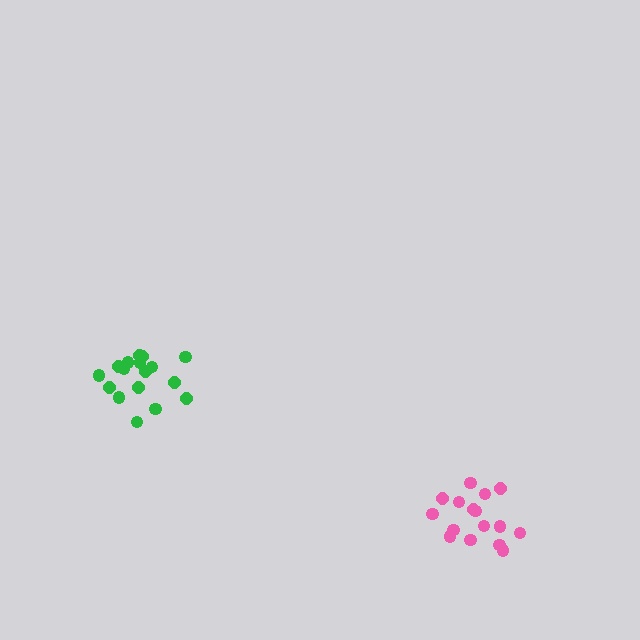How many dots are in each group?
Group 1: 17 dots, Group 2: 16 dots (33 total).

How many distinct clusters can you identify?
There are 2 distinct clusters.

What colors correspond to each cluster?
The clusters are colored: green, pink.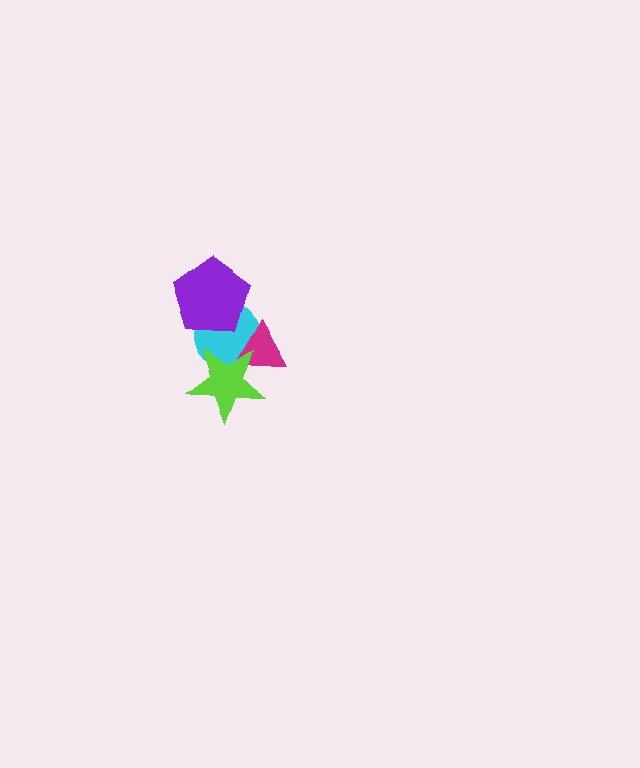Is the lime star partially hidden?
No, no other shape covers it.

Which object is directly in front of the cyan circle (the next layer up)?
The magenta triangle is directly in front of the cyan circle.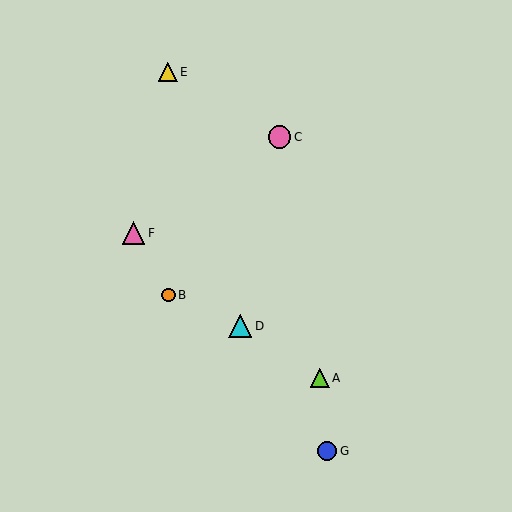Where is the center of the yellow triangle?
The center of the yellow triangle is at (168, 72).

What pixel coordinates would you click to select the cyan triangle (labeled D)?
Click at (240, 326) to select the cyan triangle D.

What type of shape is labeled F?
Shape F is a pink triangle.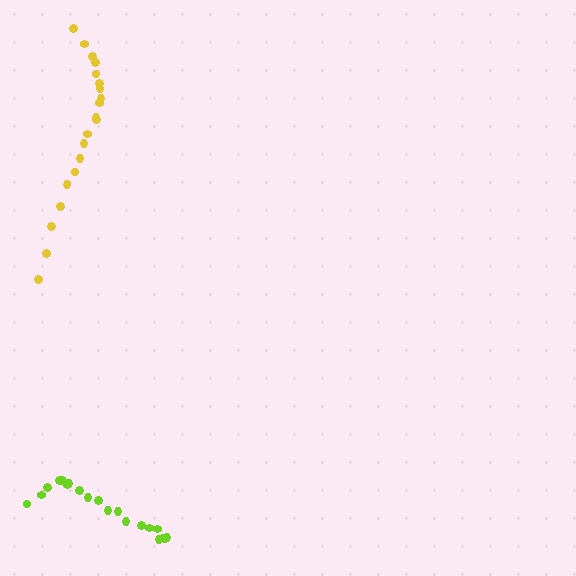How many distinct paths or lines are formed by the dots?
There are 2 distinct paths.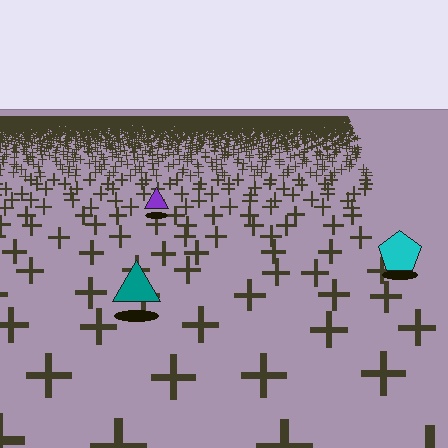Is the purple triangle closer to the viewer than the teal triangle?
No. The teal triangle is closer — you can tell from the texture gradient: the ground texture is coarser near it.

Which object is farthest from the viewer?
The purple triangle is farthest from the viewer. It appears smaller and the ground texture around it is denser.